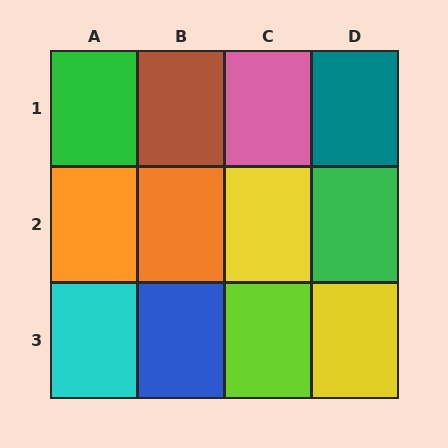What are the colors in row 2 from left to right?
Orange, orange, yellow, green.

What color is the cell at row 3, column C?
Lime.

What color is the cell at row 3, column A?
Cyan.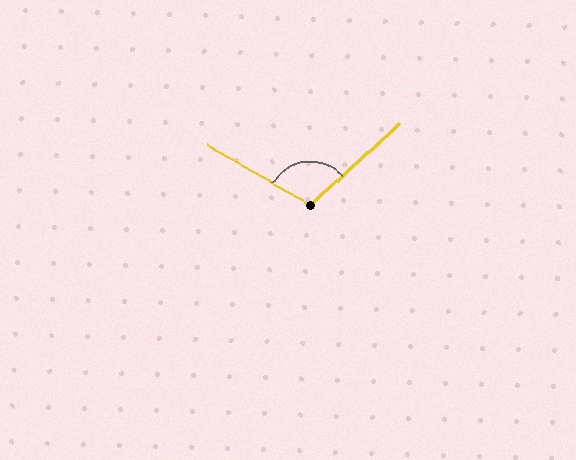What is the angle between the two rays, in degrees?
Approximately 108 degrees.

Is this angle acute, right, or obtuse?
It is obtuse.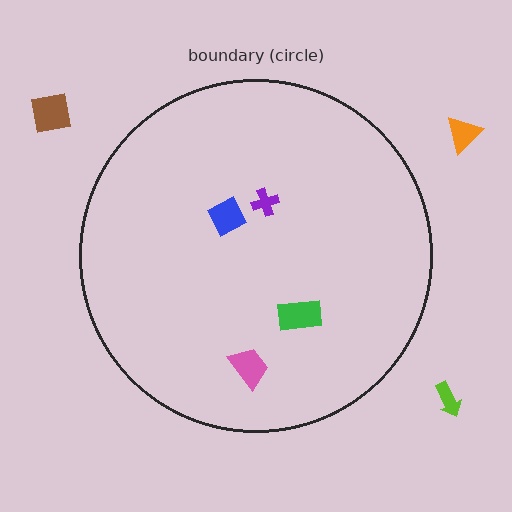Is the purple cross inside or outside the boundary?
Inside.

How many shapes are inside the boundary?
4 inside, 3 outside.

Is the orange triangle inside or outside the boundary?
Outside.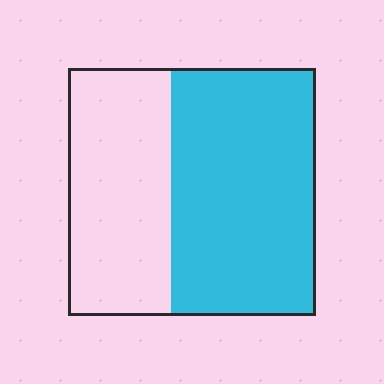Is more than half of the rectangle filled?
Yes.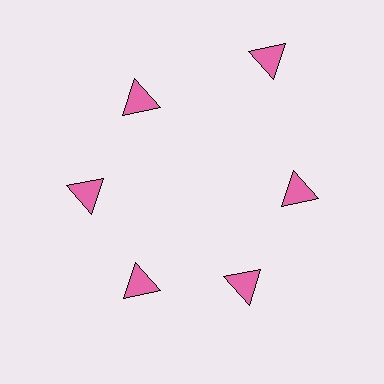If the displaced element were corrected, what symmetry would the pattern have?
It would have 6-fold rotational symmetry — the pattern would map onto itself every 60 degrees.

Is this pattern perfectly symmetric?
No. The 6 pink triangles are arranged in a ring, but one element near the 1 o'clock position is pushed outward from the center, breaking the 6-fold rotational symmetry.